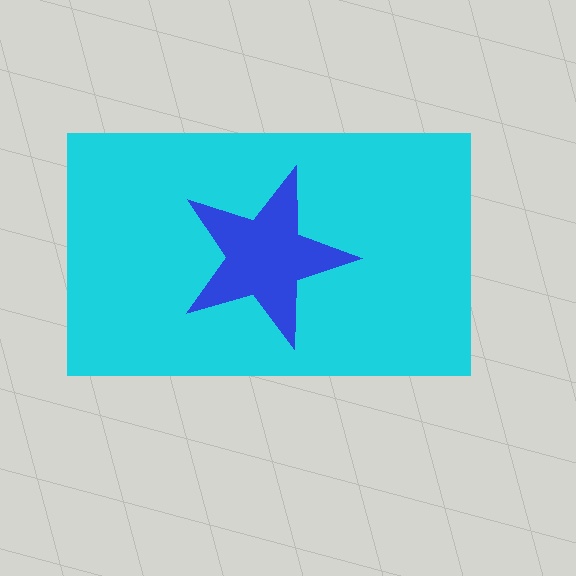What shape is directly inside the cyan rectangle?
The blue star.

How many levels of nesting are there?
2.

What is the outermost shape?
The cyan rectangle.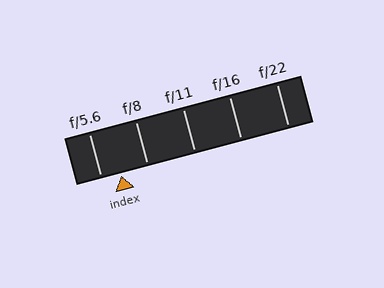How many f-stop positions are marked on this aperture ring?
There are 5 f-stop positions marked.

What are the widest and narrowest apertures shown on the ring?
The widest aperture shown is f/5.6 and the narrowest is f/22.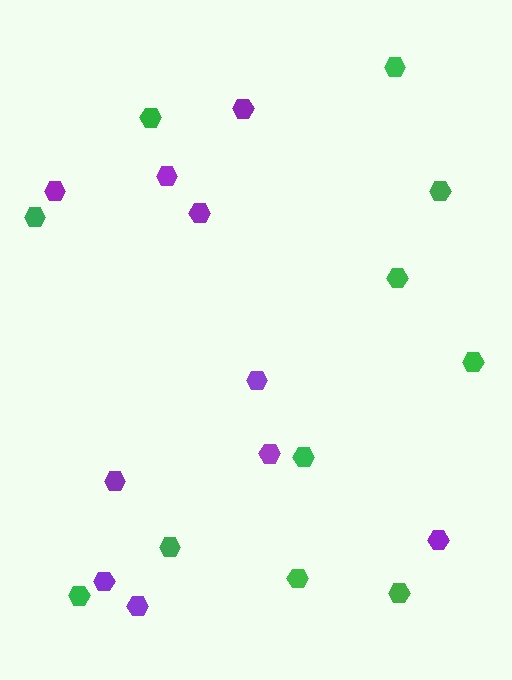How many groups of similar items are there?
There are 2 groups: one group of green hexagons (11) and one group of purple hexagons (10).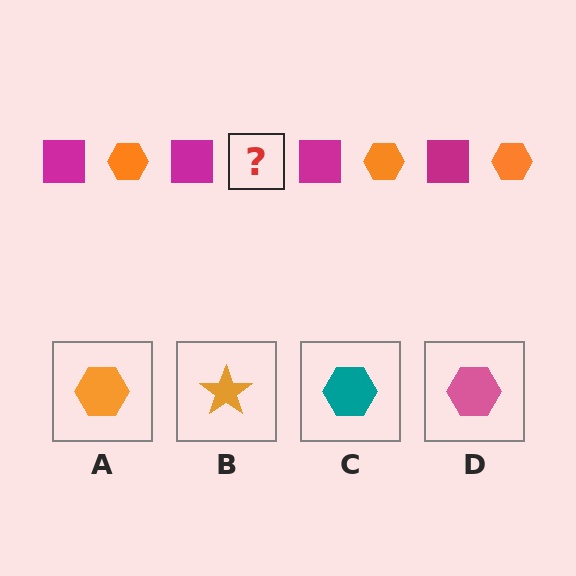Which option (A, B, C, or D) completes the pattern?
A.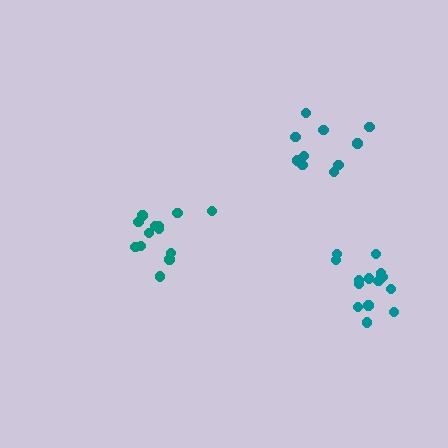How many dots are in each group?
Group 1: 14 dots, Group 2: 10 dots, Group 3: 13 dots (37 total).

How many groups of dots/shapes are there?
There are 3 groups.